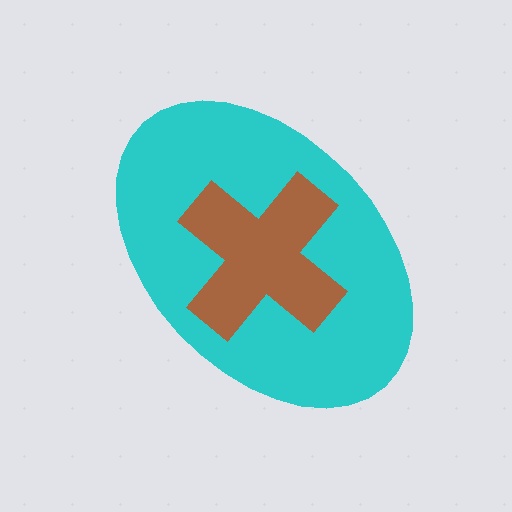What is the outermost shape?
The cyan ellipse.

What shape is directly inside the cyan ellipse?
The brown cross.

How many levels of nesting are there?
2.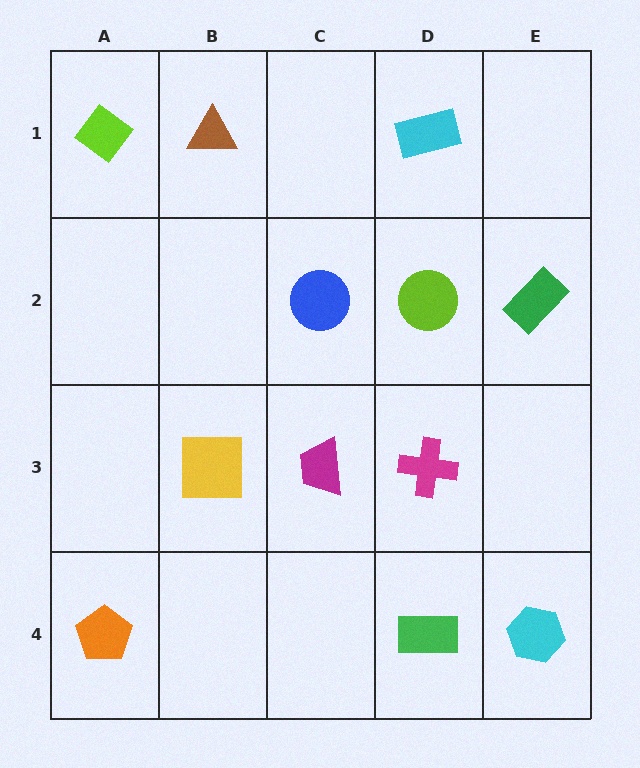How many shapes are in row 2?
3 shapes.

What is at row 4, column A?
An orange pentagon.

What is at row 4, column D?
A green rectangle.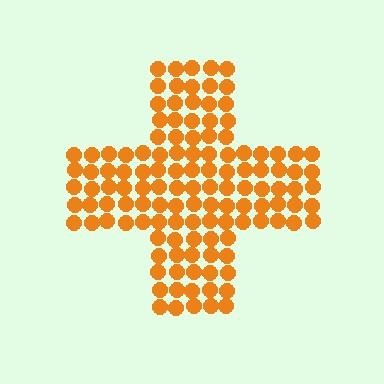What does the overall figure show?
The overall figure shows a cross.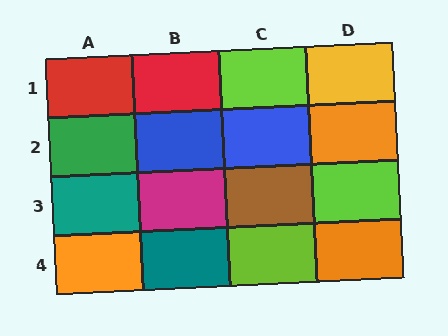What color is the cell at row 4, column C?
Lime.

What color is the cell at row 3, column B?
Magenta.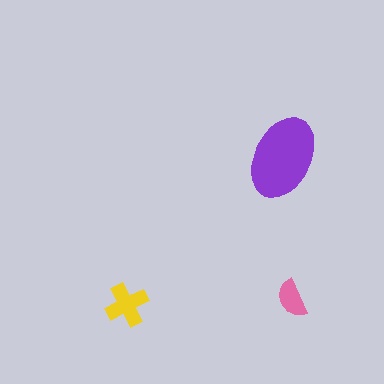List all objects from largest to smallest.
The purple ellipse, the yellow cross, the pink semicircle.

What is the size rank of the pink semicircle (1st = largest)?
3rd.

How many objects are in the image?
There are 3 objects in the image.